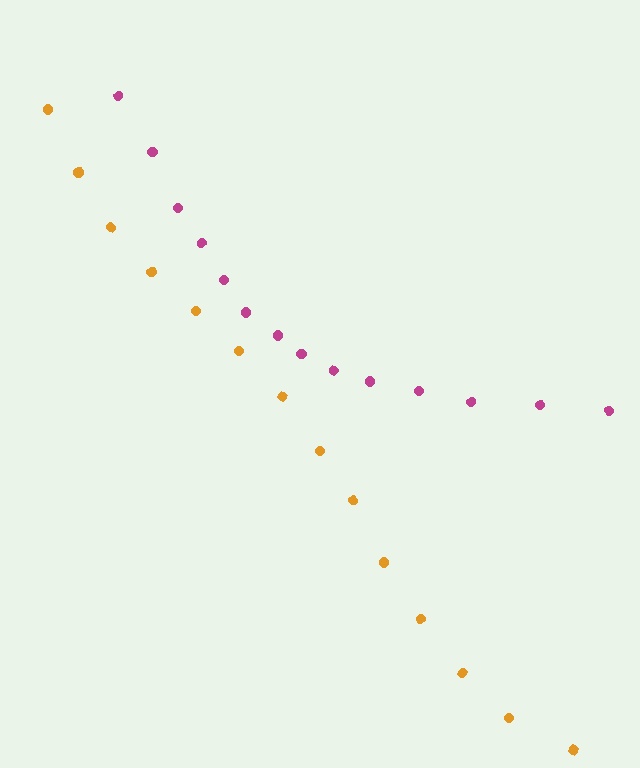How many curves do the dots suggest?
There are 2 distinct paths.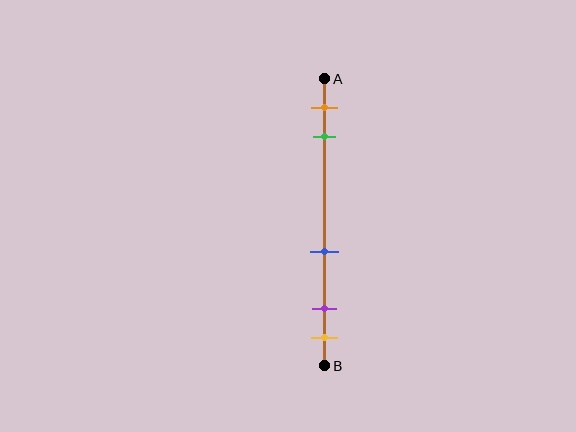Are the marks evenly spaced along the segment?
No, the marks are not evenly spaced.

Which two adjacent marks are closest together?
The purple and yellow marks are the closest adjacent pair.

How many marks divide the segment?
There are 5 marks dividing the segment.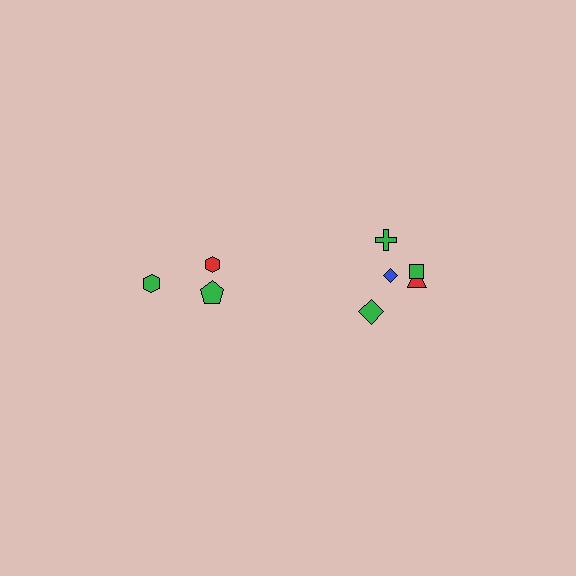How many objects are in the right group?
There are 5 objects.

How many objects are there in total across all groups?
There are 8 objects.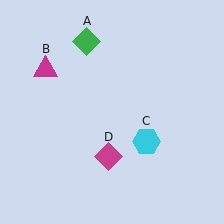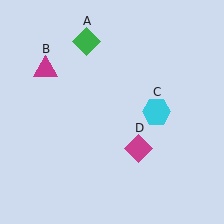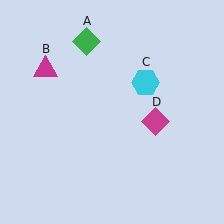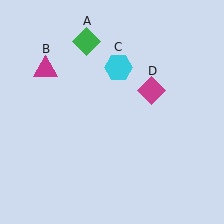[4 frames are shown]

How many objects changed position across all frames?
2 objects changed position: cyan hexagon (object C), magenta diamond (object D).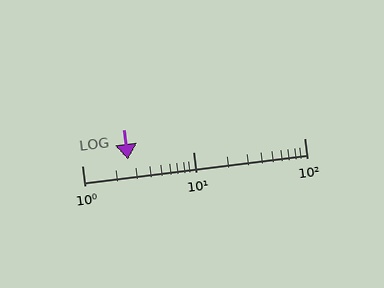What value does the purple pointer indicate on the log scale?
The pointer indicates approximately 2.6.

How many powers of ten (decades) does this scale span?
The scale spans 2 decades, from 1 to 100.